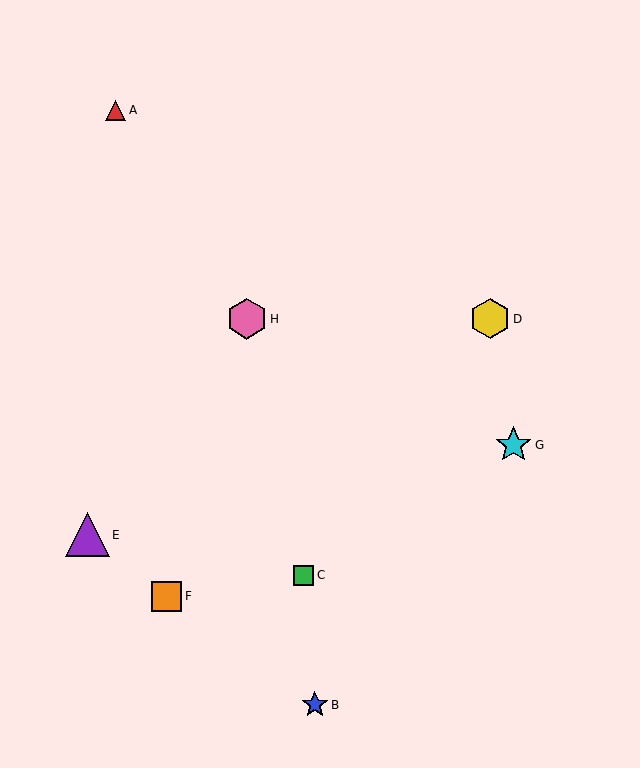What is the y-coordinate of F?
Object F is at y≈596.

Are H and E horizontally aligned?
No, H is at y≈319 and E is at y≈535.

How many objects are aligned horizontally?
2 objects (D, H) are aligned horizontally.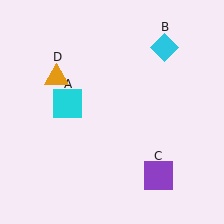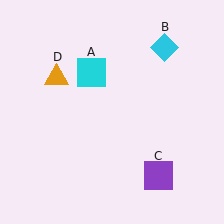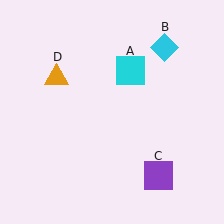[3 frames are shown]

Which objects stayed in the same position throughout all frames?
Cyan diamond (object B) and purple square (object C) and orange triangle (object D) remained stationary.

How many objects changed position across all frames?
1 object changed position: cyan square (object A).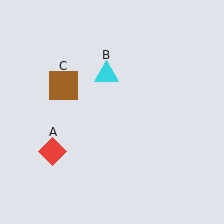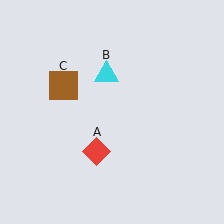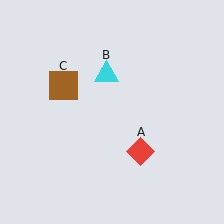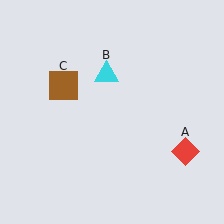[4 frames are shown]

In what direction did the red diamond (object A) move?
The red diamond (object A) moved right.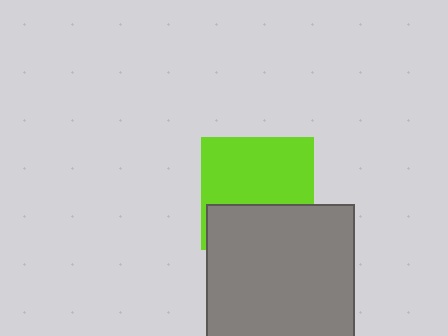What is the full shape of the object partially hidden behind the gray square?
The partially hidden object is a lime square.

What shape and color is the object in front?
The object in front is a gray square.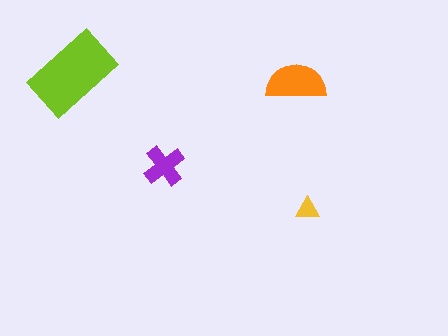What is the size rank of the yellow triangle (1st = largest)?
4th.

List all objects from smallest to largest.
The yellow triangle, the purple cross, the orange semicircle, the lime rectangle.